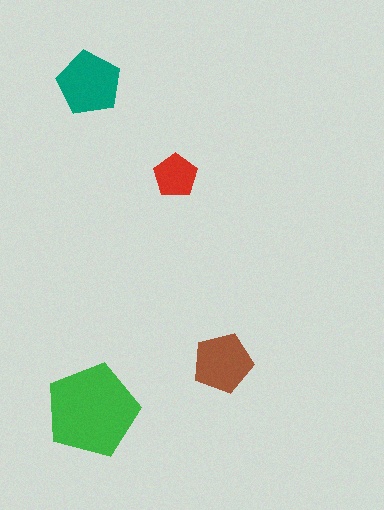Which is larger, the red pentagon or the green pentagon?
The green one.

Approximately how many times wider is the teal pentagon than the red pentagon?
About 1.5 times wider.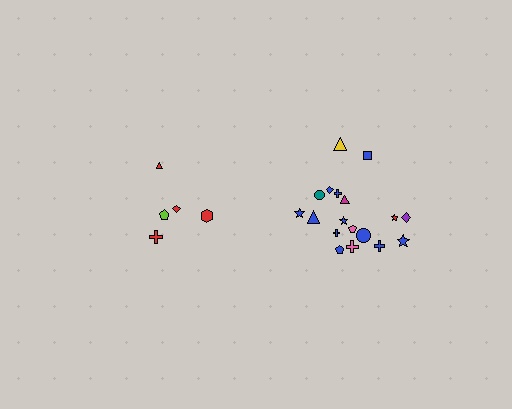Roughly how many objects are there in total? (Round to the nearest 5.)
Roughly 25 objects in total.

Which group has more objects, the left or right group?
The right group.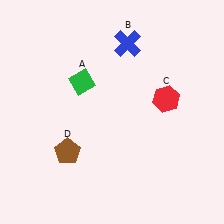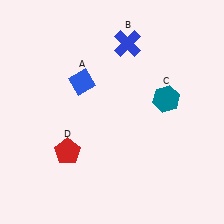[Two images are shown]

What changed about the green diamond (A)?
In Image 1, A is green. In Image 2, it changed to blue.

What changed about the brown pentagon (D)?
In Image 1, D is brown. In Image 2, it changed to red.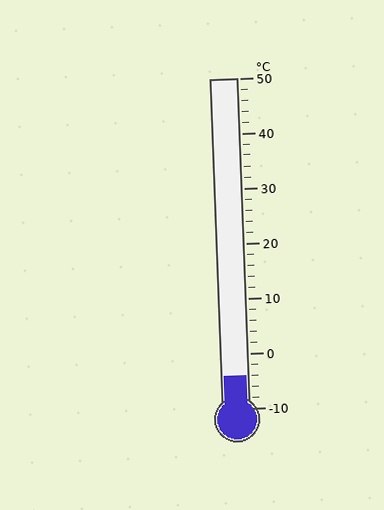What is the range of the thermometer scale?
The thermometer scale ranges from -10°C to 50°C.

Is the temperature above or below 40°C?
The temperature is below 40°C.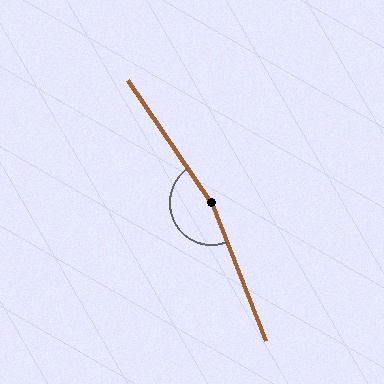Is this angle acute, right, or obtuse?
It is obtuse.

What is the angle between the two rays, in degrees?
Approximately 168 degrees.